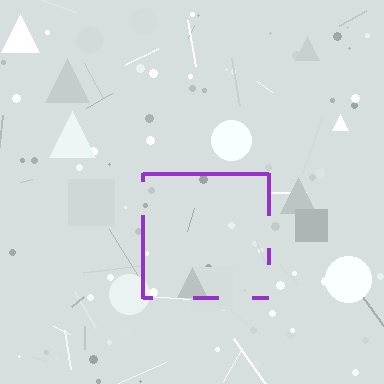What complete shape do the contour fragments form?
The contour fragments form a square.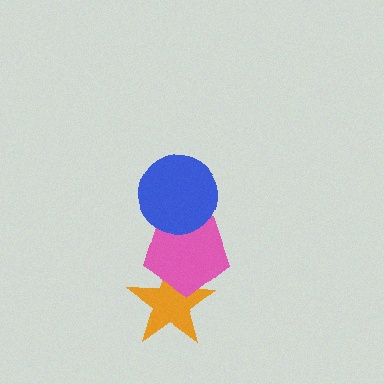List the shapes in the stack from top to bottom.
From top to bottom: the blue circle, the pink pentagon, the orange star.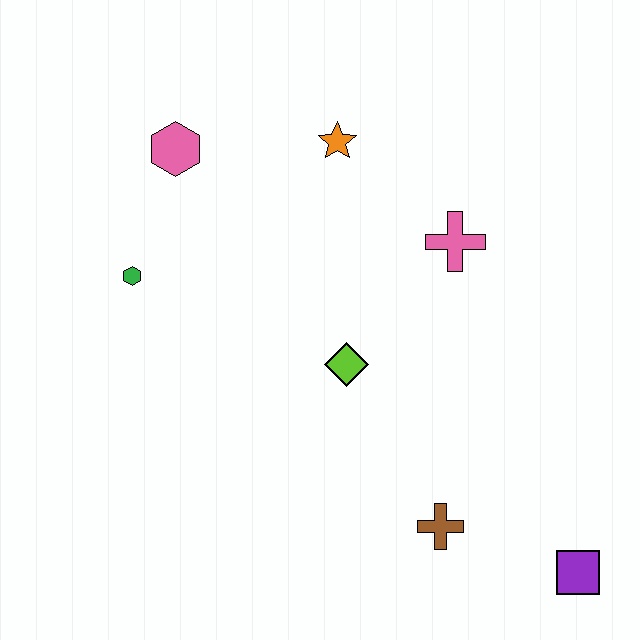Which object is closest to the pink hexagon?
The green hexagon is closest to the pink hexagon.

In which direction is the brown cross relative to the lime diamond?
The brown cross is below the lime diamond.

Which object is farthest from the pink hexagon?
The purple square is farthest from the pink hexagon.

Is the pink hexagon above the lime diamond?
Yes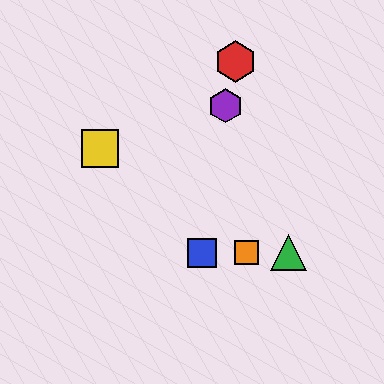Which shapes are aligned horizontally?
The blue square, the green triangle, the orange square are aligned horizontally.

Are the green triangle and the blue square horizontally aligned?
Yes, both are at y≈253.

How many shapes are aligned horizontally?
3 shapes (the blue square, the green triangle, the orange square) are aligned horizontally.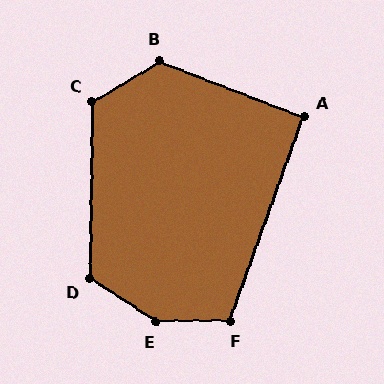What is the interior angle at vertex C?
Approximately 122 degrees (obtuse).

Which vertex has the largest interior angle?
E, at approximately 147 degrees.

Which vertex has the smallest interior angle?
A, at approximately 91 degrees.